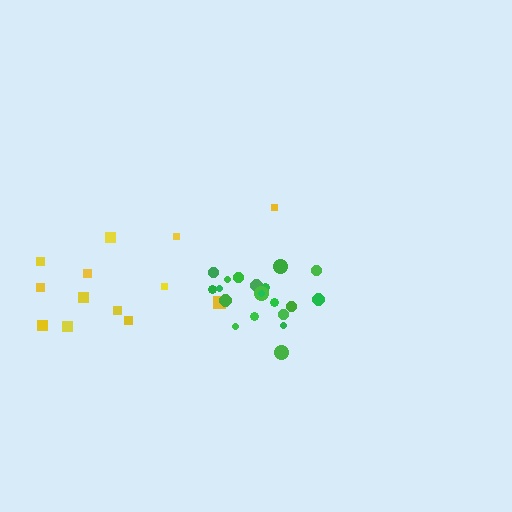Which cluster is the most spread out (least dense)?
Yellow.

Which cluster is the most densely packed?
Green.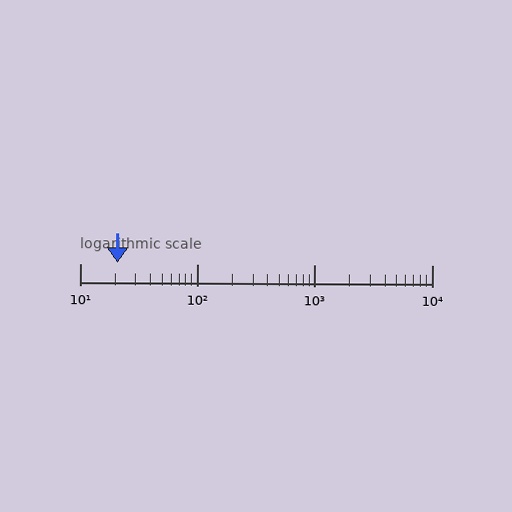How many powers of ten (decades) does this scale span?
The scale spans 3 decades, from 10 to 10000.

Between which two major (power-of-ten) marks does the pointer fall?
The pointer is between 10 and 100.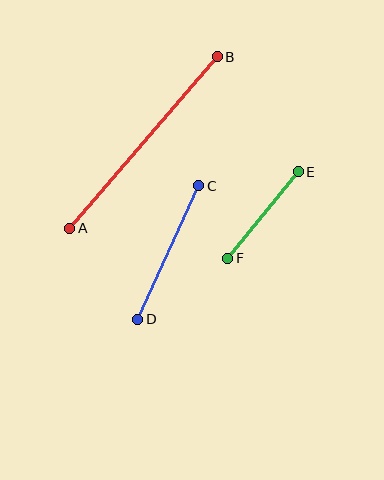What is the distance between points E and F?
The distance is approximately 111 pixels.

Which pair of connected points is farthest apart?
Points A and B are farthest apart.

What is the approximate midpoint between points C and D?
The midpoint is at approximately (168, 252) pixels.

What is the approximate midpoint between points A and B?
The midpoint is at approximately (143, 142) pixels.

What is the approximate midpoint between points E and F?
The midpoint is at approximately (263, 215) pixels.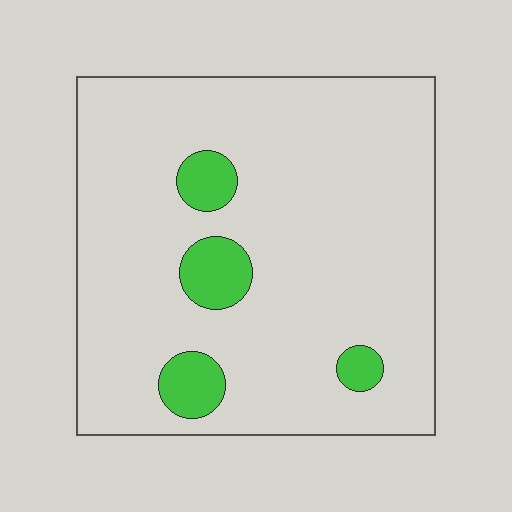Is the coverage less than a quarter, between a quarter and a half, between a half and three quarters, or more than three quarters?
Less than a quarter.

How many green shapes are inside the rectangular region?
4.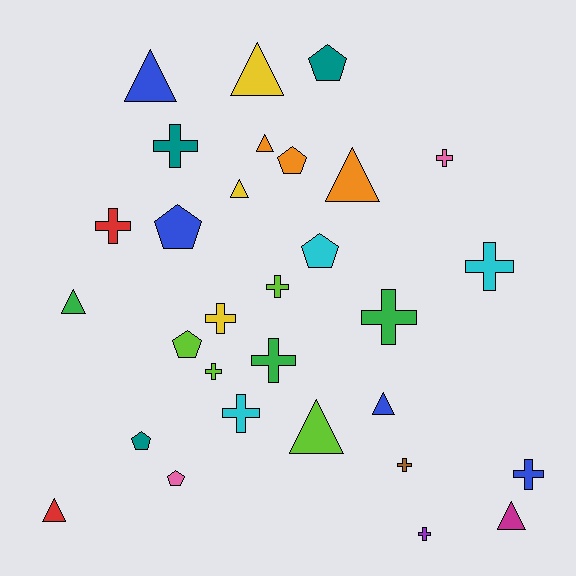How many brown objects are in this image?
There is 1 brown object.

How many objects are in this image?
There are 30 objects.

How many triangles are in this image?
There are 10 triangles.